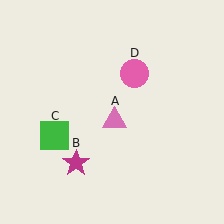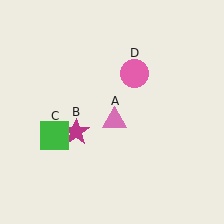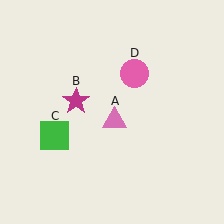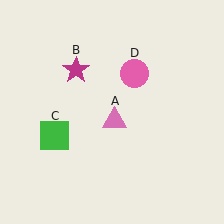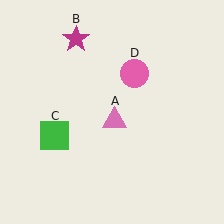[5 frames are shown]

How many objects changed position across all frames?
1 object changed position: magenta star (object B).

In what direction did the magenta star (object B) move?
The magenta star (object B) moved up.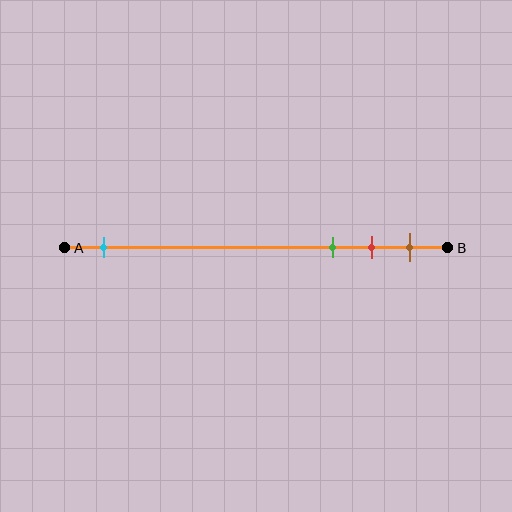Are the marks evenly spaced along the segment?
No, the marks are not evenly spaced.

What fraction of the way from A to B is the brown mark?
The brown mark is approximately 90% (0.9) of the way from A to B.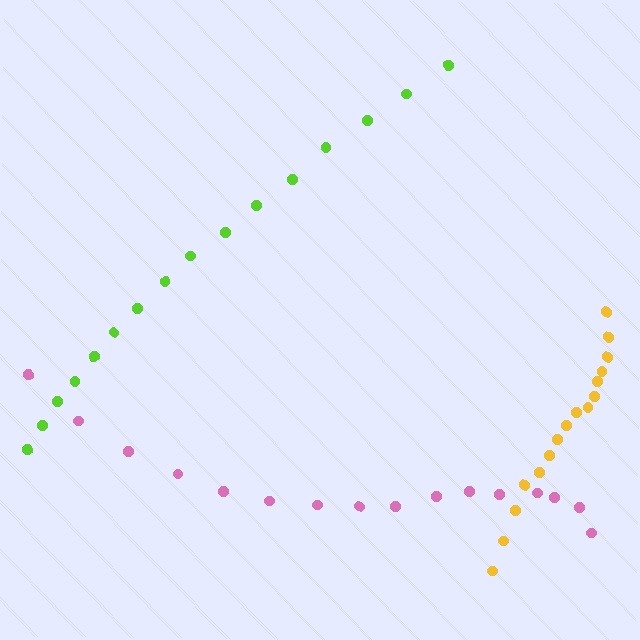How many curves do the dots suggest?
There are 3 distinct paths.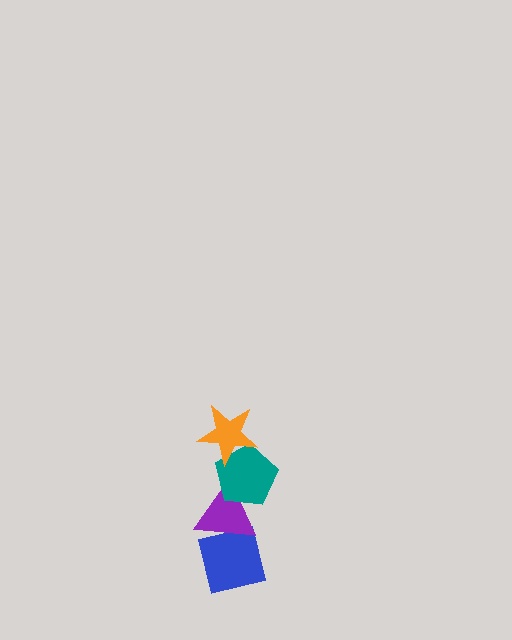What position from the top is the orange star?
The orange star is 1st from the top.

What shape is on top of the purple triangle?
The teal pentagon is on top of the purple triangle.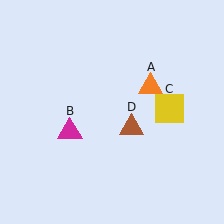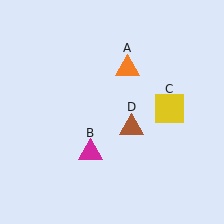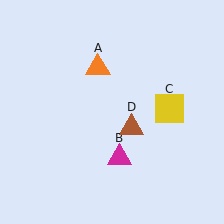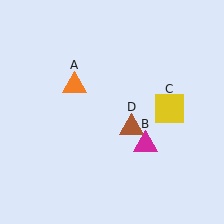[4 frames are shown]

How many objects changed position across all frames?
2 objects changed position: orange triangle (object A), magenta triangle (object B).